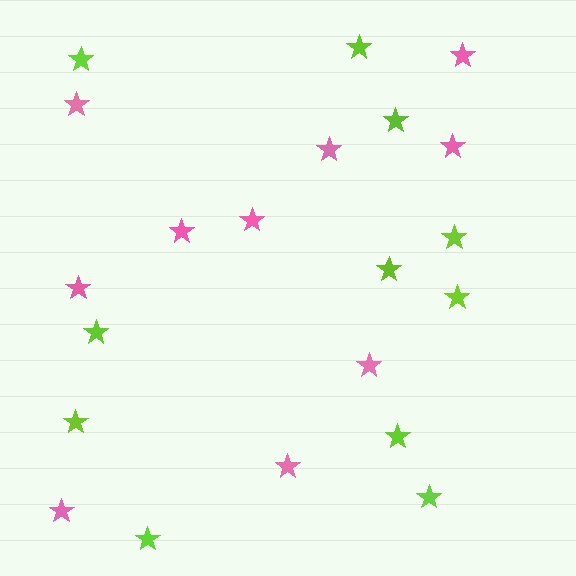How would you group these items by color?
There are 2 groups: one group of lime stars (11) and one group of pink stars (10).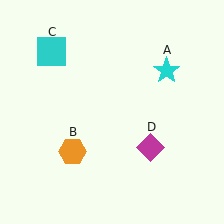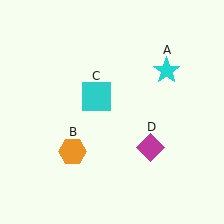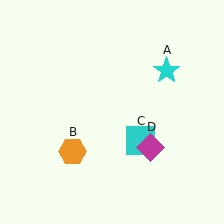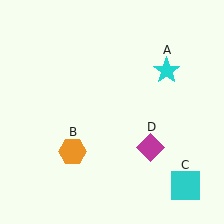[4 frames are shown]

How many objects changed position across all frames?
1 object changed position: cyan square (object C).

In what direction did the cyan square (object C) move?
The cyan square (object C) moved down and to the right.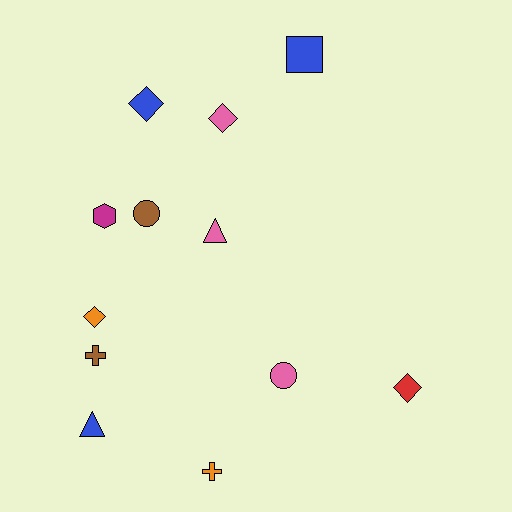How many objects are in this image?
There are 12 objects.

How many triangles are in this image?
There are 2 triangles.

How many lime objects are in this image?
There are no lime objects.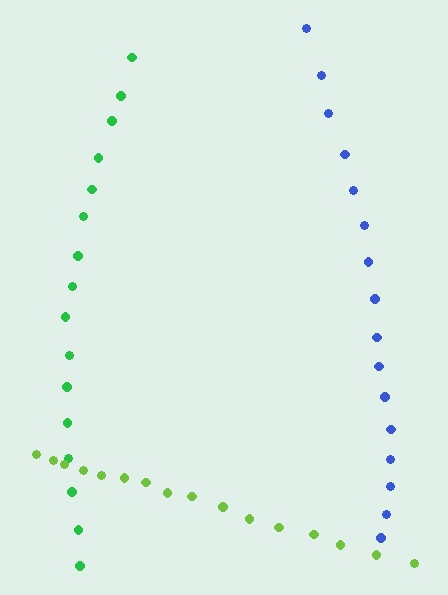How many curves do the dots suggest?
There are 3 distinct paths.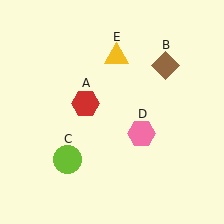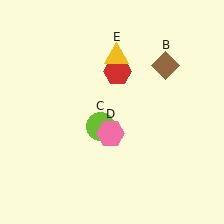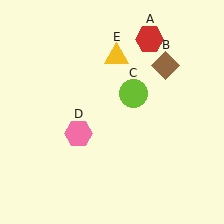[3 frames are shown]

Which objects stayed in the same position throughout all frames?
Brown diamond (object B) and yellow triangle (object E) remained stationary.